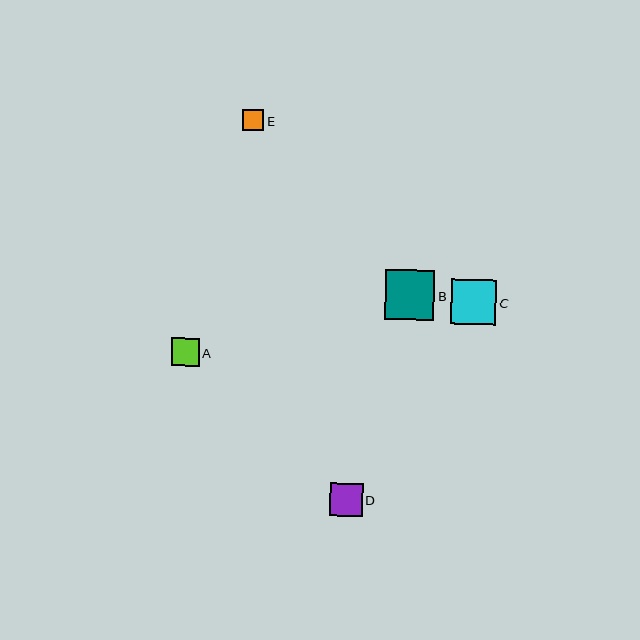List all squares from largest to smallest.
From largest to smallest: B, C, D, A, E.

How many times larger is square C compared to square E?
Square C is approximately 2.1 times the size of square E.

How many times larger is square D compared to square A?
Square D is approximately 1.2 times the size of square A.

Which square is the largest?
Square B is the largest with a size of approximately 49 pixels.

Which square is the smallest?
Square E is the smallest with a size of approximately 21 pixels.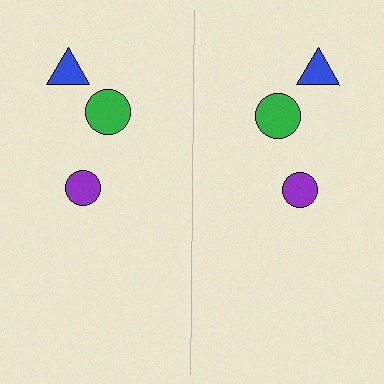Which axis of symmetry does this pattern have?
The pattern has a vertical axis of symmetry running through the center of the image.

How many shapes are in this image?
There are 6 shapes in this image.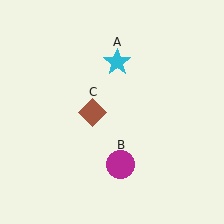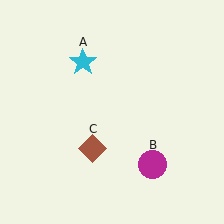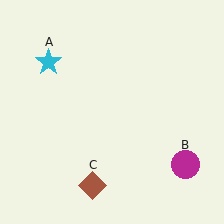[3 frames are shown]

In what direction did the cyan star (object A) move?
The cyan star (object A) moved left.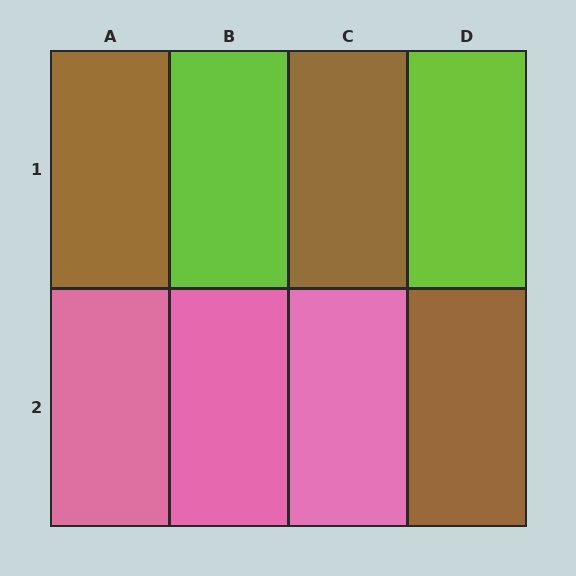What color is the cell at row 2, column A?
Pink.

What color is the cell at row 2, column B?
Pink.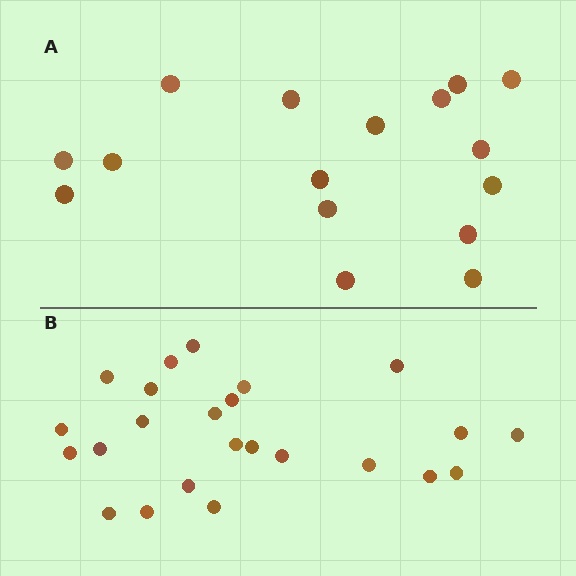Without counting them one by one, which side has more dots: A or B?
Region B (the bottom region) has more dots.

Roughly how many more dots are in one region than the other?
Region B has roughly 8 or so more dots than region A.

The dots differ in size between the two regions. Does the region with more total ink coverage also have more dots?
No. Region A has more total ink coverage because its dots are larger, but region B actually contains more individual dots. Total area can be misleading — the number of items is what matters here.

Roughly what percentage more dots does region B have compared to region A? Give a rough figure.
About 50% more.